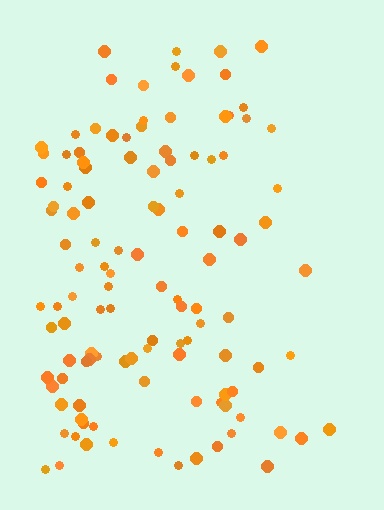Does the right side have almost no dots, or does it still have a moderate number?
Still a moderate number, just noticeably fewer than the left.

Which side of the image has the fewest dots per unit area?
The right.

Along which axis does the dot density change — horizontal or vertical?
Horizontal.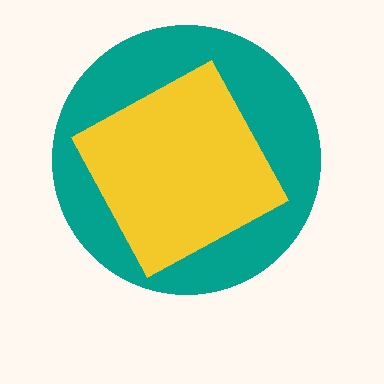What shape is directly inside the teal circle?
The yellow square.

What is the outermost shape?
The teal circle.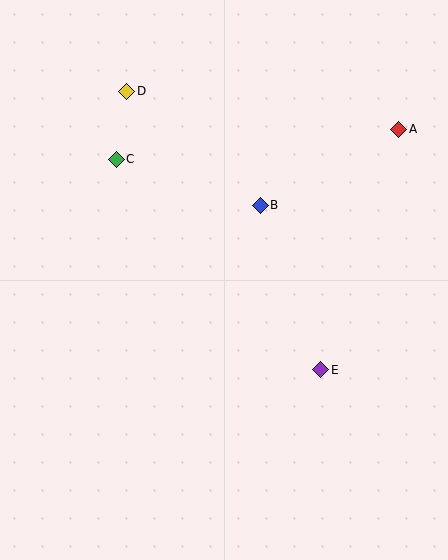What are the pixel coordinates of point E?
Point E is at (321, 370).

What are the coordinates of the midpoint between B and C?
The midpoint between B and C is at (188, 182).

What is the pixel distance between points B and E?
The distance between B and E is 175 pixels.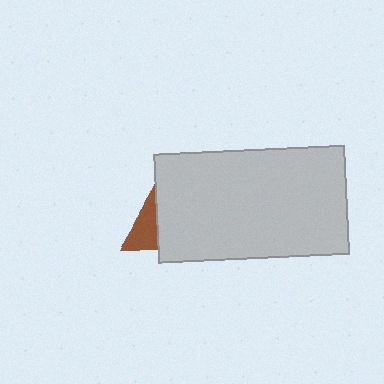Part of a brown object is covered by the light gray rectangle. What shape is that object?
It is a triangle.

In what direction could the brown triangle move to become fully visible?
The brown triangle could move left. That would shift it out from behind the light gray rectangle entirely.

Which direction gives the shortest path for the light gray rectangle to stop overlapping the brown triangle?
Moving right gives the shortest separation.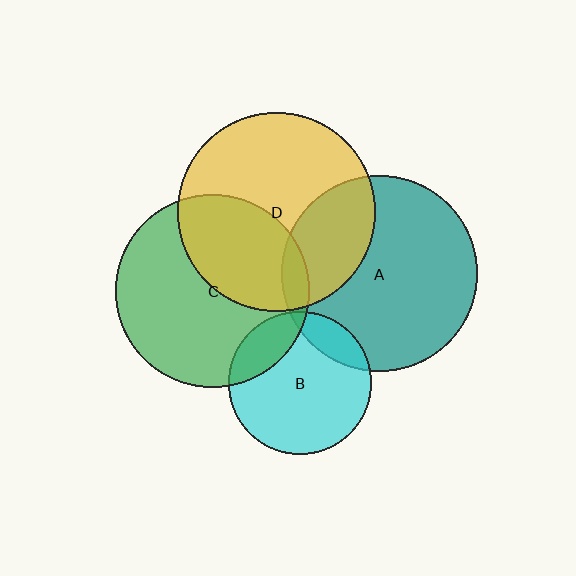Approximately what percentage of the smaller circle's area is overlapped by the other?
Approximately 30%.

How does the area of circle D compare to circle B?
Approximately 1.9 times.